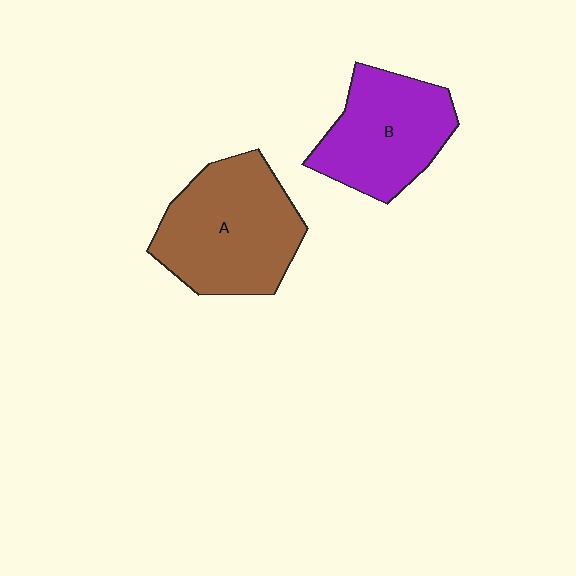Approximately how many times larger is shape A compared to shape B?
Approximately 1.2 times.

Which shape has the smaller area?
Shape B (purple).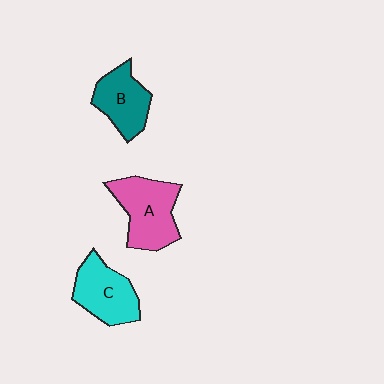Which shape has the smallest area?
Shape B (teal).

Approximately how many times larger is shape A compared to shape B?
Approximately 1.3 times.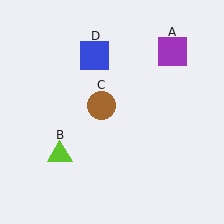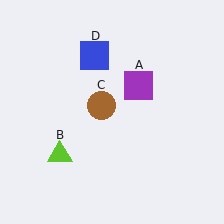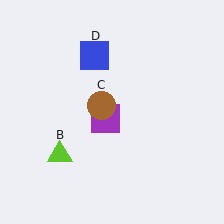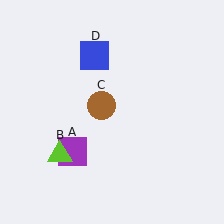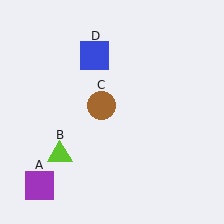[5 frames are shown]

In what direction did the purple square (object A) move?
The purple square (object A) moved down and to the left.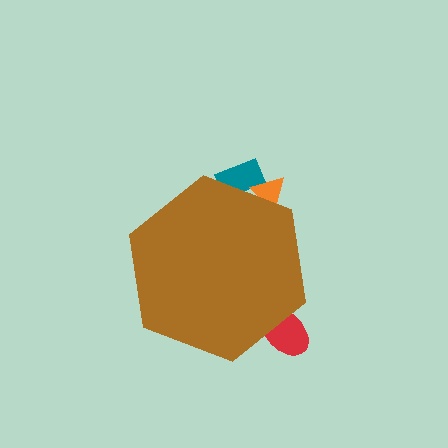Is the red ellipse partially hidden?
Yes, the red ellipse is partially hidden behind the brown hexagon.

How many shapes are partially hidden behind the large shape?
3 shapes are partially hidden.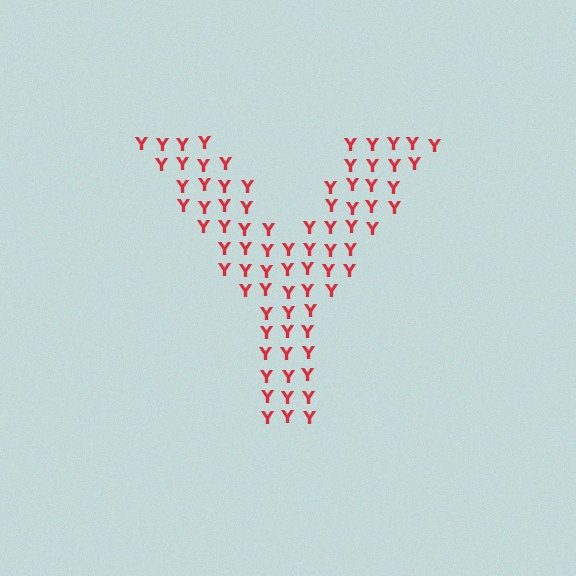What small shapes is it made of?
It is made of small letter Y's.